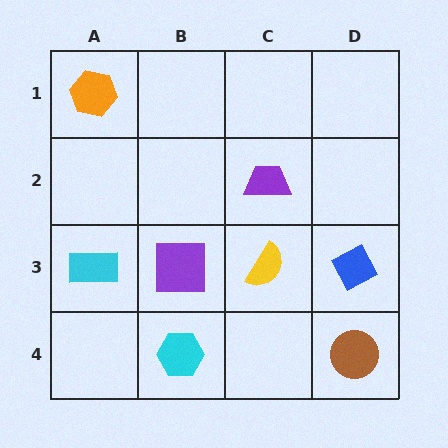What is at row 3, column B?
A purple square.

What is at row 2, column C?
A purple trapezoid.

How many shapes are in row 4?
2 shapes.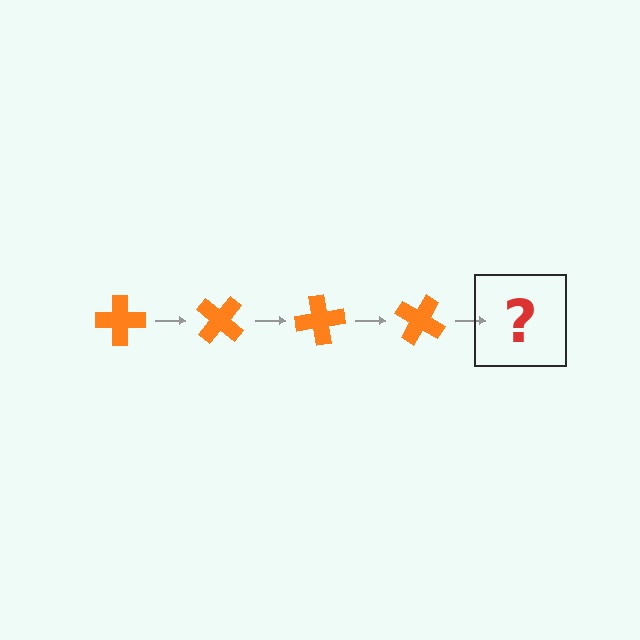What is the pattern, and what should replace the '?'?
The pattern is that the cross rotates 40 degrees each step. The '?' should be an orange cross rotated 160 degrees.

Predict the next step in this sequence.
The next step is an orange cross rotated 160 degrees.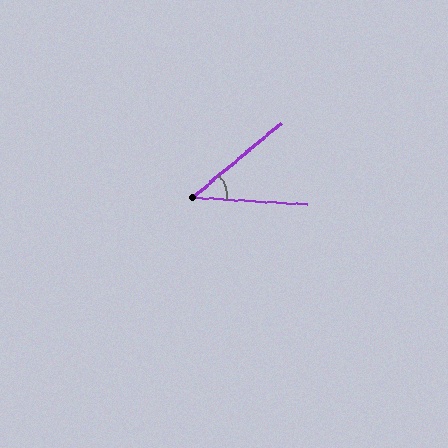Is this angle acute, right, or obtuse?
It is acute.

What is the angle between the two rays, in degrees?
Approximately 43 degrees.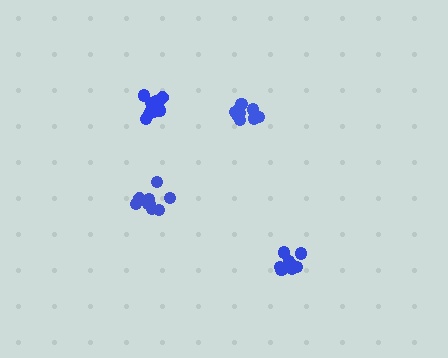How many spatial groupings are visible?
There are 4 spatial groupings.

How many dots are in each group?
Group 1: 10 dots, Group 2: 9 dots, Group 3: 10 dots, Group 4: 11 dots (40 total).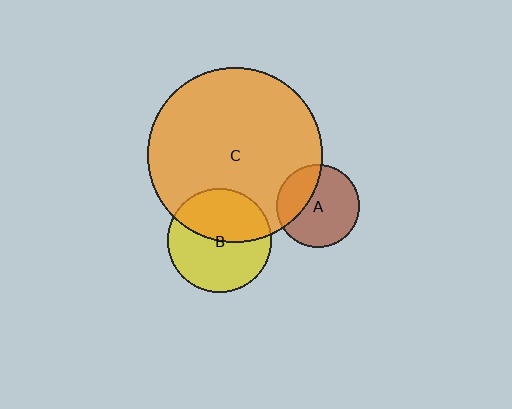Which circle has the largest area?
Circle C (orange).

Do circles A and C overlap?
Yes.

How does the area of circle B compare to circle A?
Approximately 1.6 times.